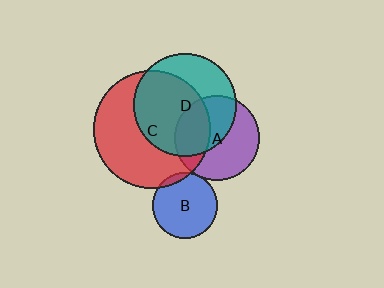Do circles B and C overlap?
Yes.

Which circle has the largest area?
Circle C (red).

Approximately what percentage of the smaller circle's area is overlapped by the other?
Approximately 5%.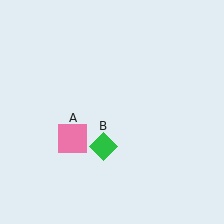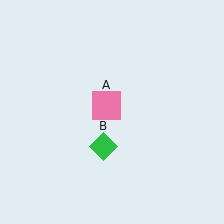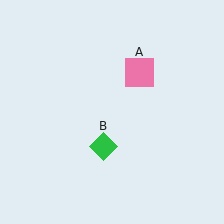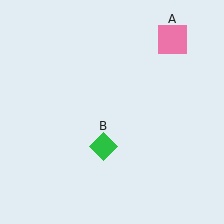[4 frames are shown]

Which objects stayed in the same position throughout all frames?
Green diamond (object B) remained stationary.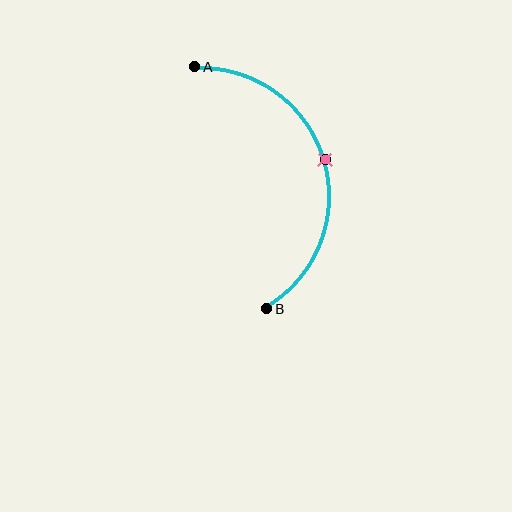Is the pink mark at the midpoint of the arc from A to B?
Yes. The pink mark lies on the arc at equal arc-length from both A and B — it is the arc midpoint.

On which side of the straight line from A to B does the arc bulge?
The arc bulges to the right of the straight line connecting A and B.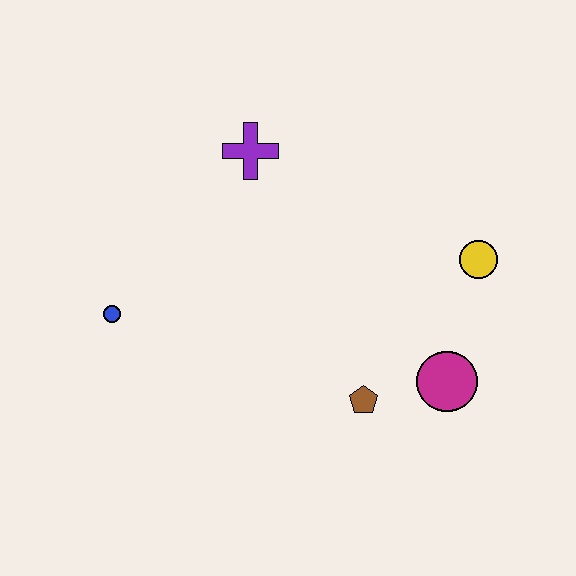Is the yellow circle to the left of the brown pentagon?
No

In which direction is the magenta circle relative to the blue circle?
The magenta circle is to the right of the blue circle.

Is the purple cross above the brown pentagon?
Yes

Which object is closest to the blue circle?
The purple cross is closest to the blue circle.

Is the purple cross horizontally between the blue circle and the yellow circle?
Yes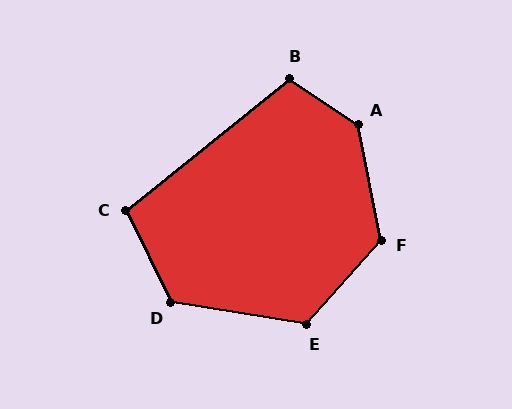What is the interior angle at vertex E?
Approximately 122 degrees (obtuse).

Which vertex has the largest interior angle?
A, at approximately 135 degrees.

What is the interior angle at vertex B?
Approximately 108 degrees (obtuse).